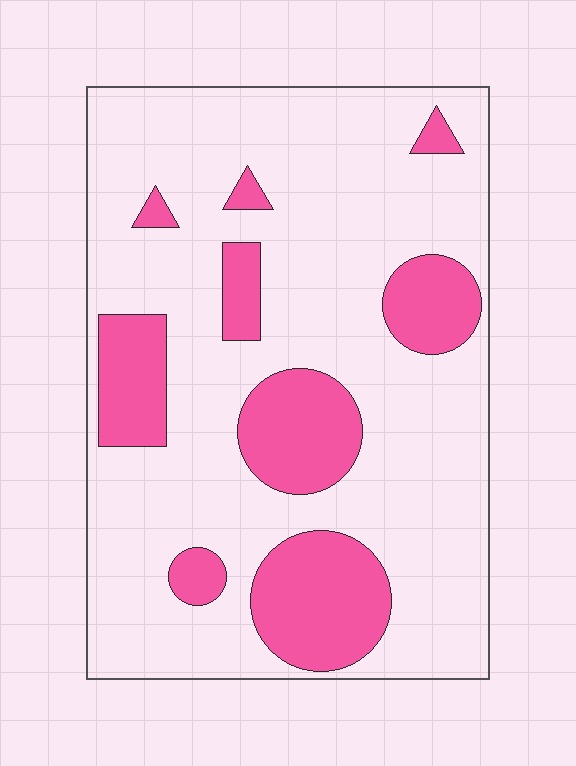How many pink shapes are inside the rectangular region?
9.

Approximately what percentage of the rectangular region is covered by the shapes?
Approximately 25%.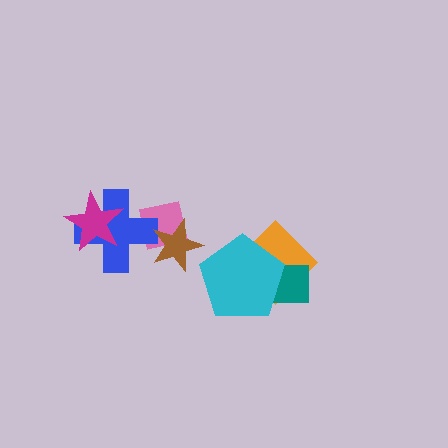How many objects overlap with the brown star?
2 objects overlap with the brown star.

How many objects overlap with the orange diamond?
2 objects overlap with the orange diamond.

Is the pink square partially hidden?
Yes, it is partially covered by another shape.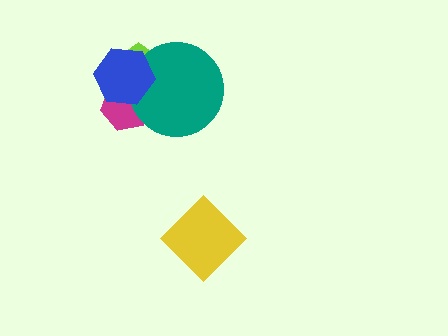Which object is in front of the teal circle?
The blue hexagon is in front of the teal circle.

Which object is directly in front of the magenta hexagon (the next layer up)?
The teal circle is directly in front of the magenta hexagon.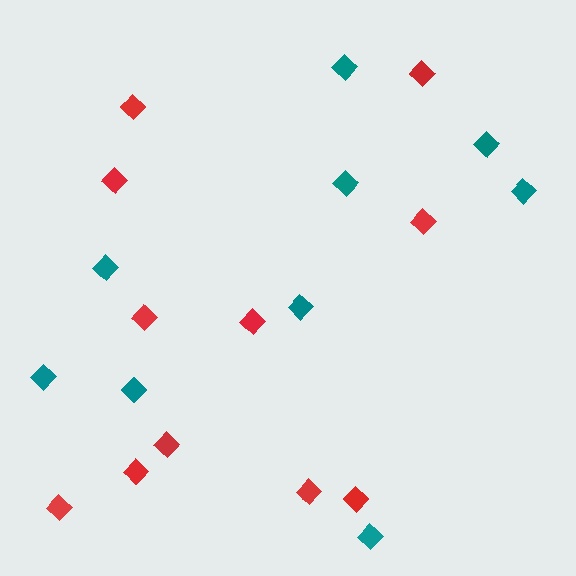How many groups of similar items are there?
There are 2 groups: one group of red diamonds (11) and one group of teal diamonds (9).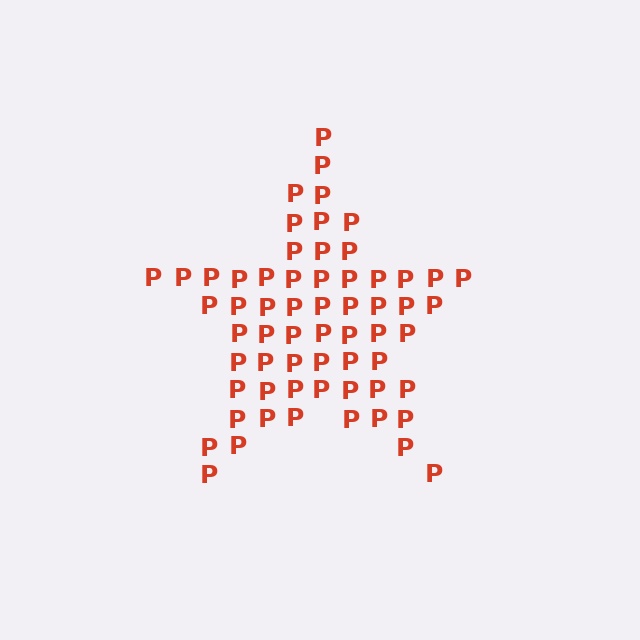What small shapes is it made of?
It is made of small letter P's.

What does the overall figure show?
The overall figure shows a star.